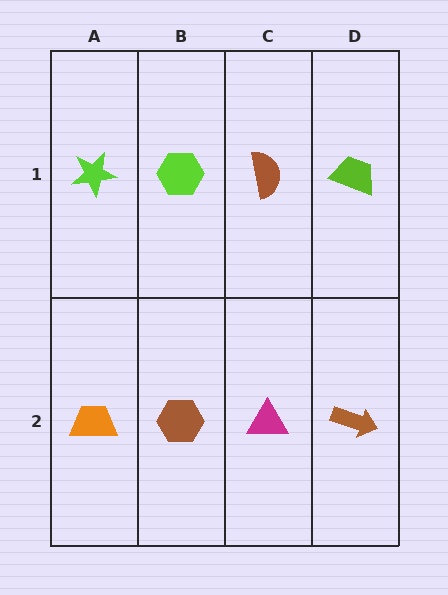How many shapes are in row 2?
4 shapes.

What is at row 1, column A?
A lime star.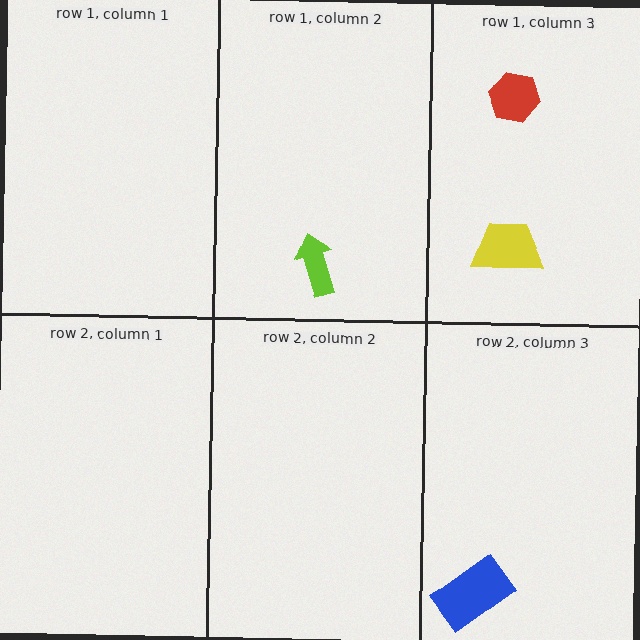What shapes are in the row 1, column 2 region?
The lime arrow.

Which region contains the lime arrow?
The row 1, column 2 region.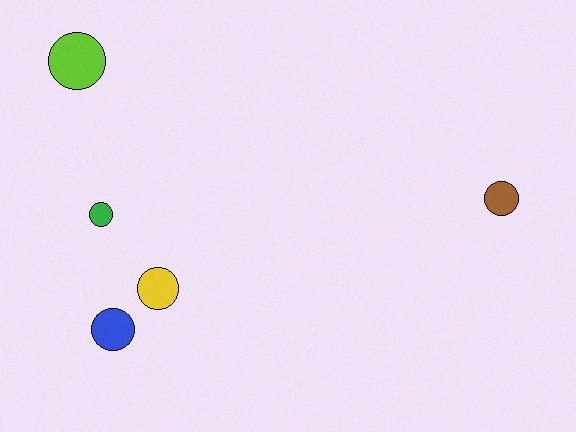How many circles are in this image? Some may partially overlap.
There are 5 circles.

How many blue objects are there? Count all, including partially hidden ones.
There is 1 blue object.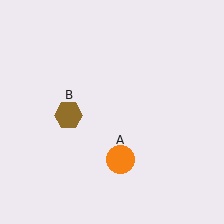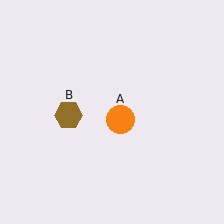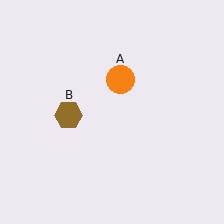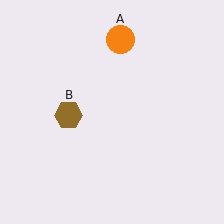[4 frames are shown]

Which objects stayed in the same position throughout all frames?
Brown hexagon (object B) remained stationary.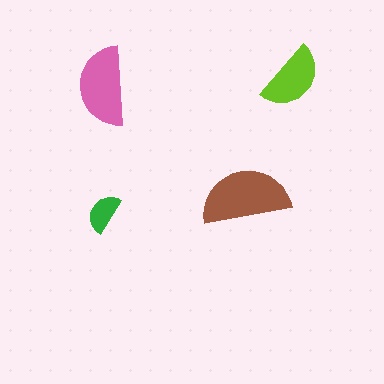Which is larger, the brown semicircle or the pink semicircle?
The brown one.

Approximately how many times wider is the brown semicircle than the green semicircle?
About 2 times wider.